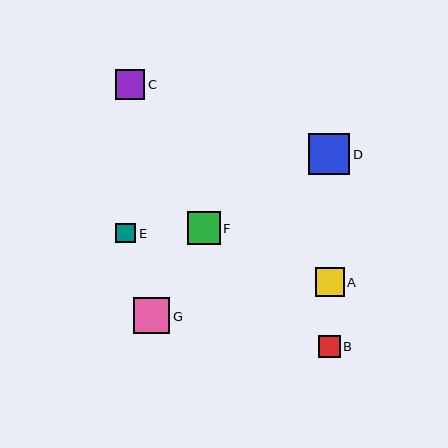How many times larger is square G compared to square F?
Square G is approximately 1.1 times the size of square F.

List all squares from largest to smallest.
From largest to smallest: D, G, F, C, A, B, E.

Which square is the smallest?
Square E is the smallest with a size of approximately 20 pixels.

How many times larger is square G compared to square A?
Square G is approximately 1.3 times the size of square A.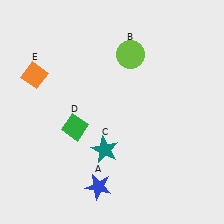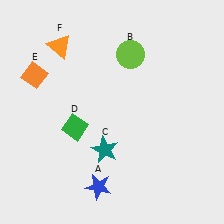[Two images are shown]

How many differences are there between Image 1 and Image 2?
There is 1 difference between the two images.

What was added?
An orange triangle (F) was added in Image 2.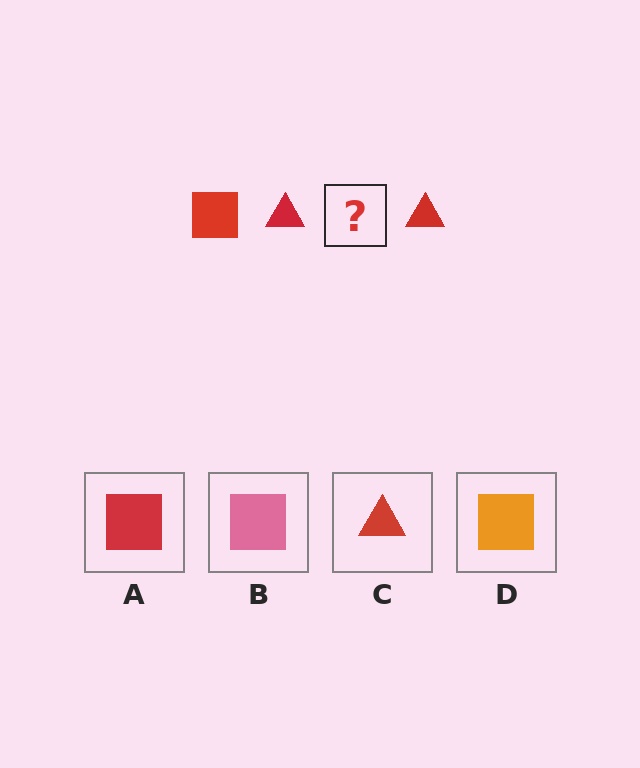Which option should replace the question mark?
Option A.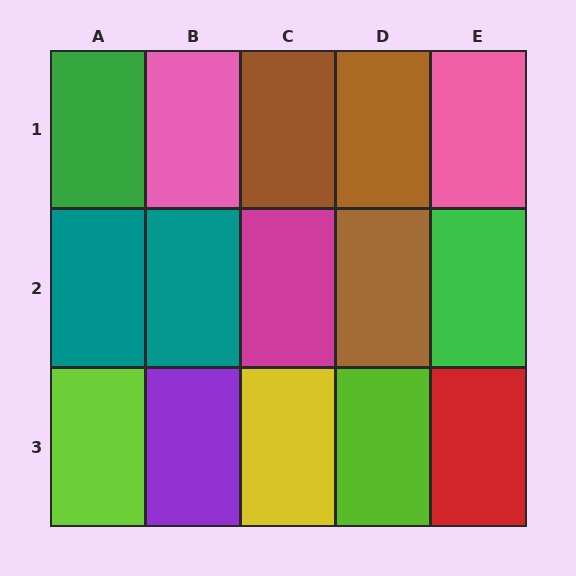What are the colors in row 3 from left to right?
Lime, purple, yellow, lime, red.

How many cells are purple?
1 cell is purple.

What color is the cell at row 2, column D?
Brown.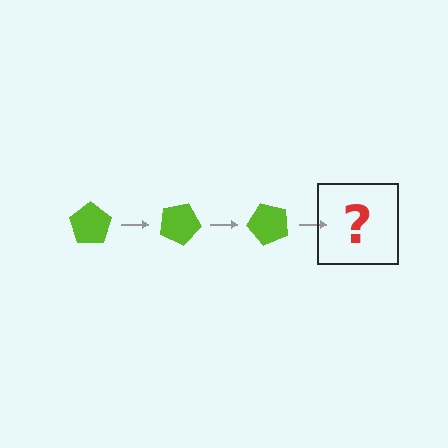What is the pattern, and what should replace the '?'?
The pattern is that the pentagon rotates 25 degrees each step. The '?' should be a lime pentagon rotated 75 degrees.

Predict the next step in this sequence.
The next step is a lime pentagon rotated 75 degrees.